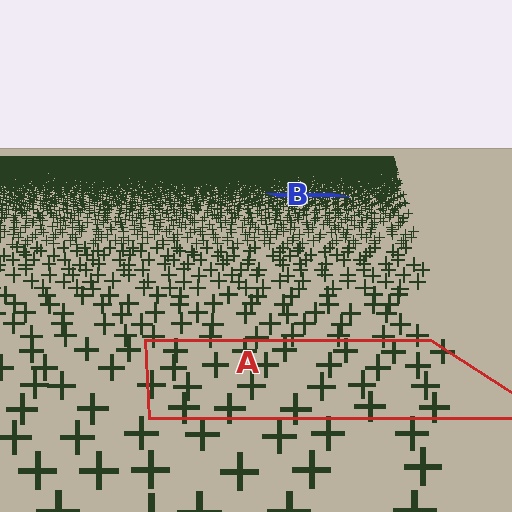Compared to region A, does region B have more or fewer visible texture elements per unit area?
Region B has more texture elements per unit area — they are packed more densely because it is farther away.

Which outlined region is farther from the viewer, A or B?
Region B is farther from the viewer — the texture elements inside it appear smaller and more densely packed.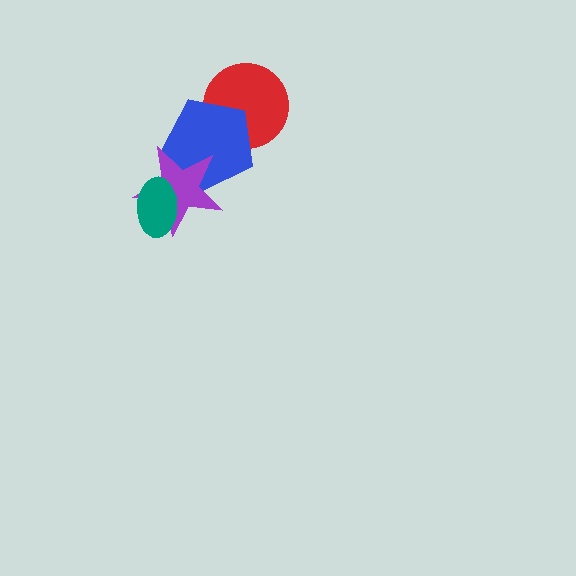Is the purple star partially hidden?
Yes, it is partially covered by another shape.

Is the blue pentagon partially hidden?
Yes, it is partially covered by another shape.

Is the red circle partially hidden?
Yes, it is partially covered by another shape.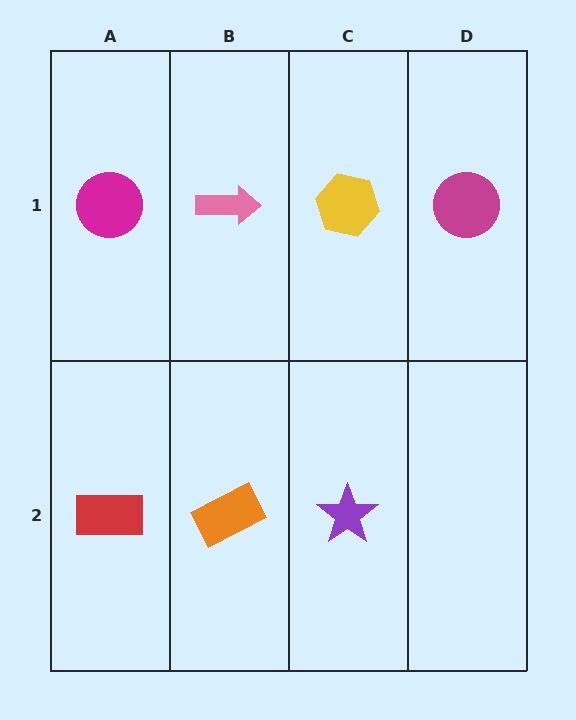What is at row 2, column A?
A red rectangle.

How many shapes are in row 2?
3 shapes.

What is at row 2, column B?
An orange rectangle.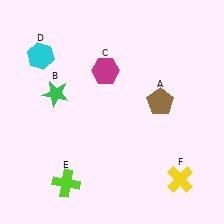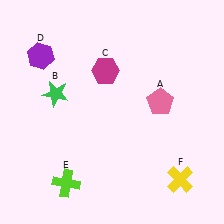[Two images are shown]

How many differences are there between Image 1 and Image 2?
There are 2 differences between the two images.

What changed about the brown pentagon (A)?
In Image 1, A is brown. In Image 2, it changed to pink.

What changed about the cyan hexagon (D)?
In Image 1, D is cyan. In Image 2, it changed to purple.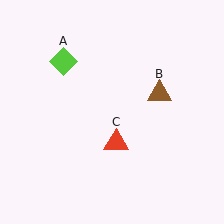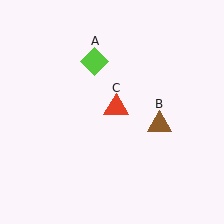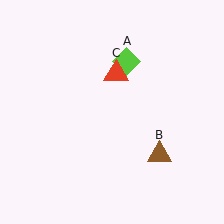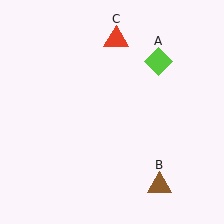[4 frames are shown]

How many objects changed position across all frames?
3 objects changed position: lime diamond (object A), brown triangle (object B), red triangle (object C).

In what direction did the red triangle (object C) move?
The red triangle (object C) moved up.